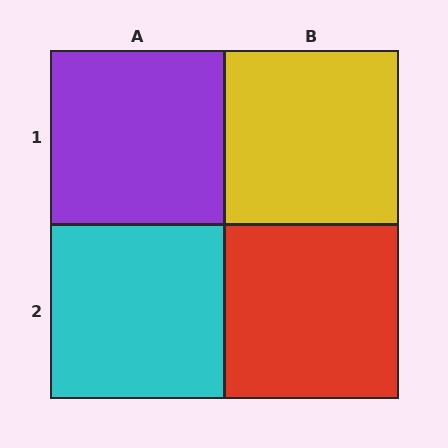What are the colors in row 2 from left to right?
Cyan, red.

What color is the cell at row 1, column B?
Yellow.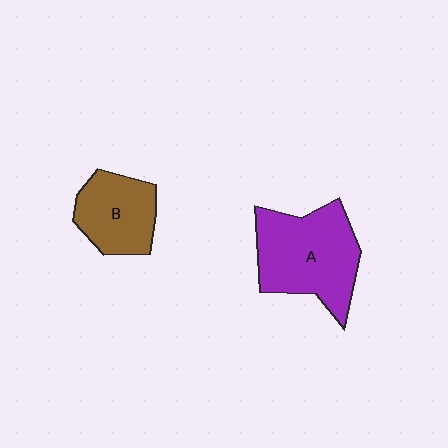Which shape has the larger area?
Shape A (purple).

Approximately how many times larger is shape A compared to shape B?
Approximately 1.6 times.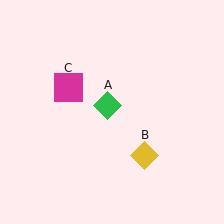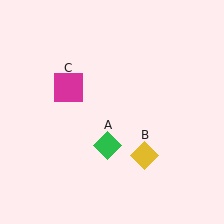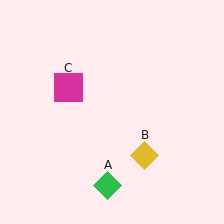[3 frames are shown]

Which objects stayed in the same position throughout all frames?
Yellow diamond (object B) and magenta square (object C) remained stationary.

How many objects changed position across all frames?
1 object changed position: green diamond (object A).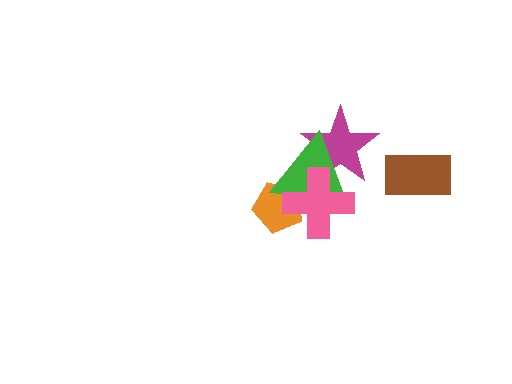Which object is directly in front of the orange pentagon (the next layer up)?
The green triangle is directly in front of the orange pentagon.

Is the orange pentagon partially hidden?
Yes, it is partially covered by another shape.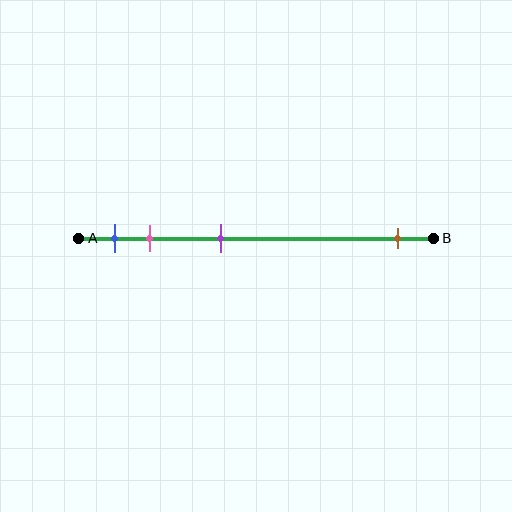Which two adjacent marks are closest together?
The blue and pink marks are the closest adjacent pair.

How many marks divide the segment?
There are 4 marks dividing the segment.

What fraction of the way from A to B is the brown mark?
The brown mark is approximately 90% (0.9) of the way from A to B.